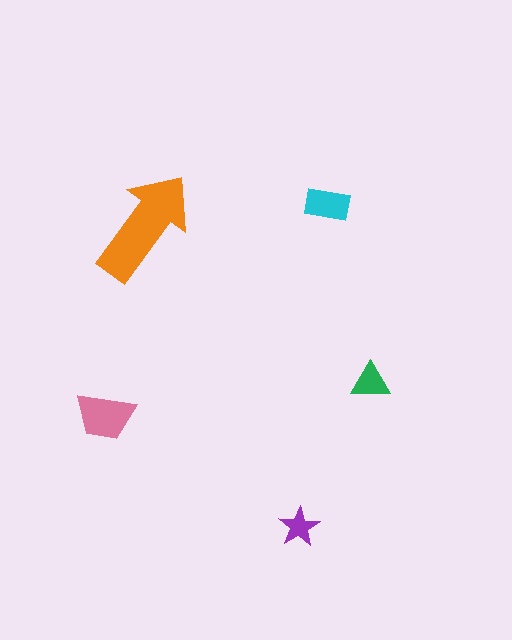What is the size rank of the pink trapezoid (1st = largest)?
2nd.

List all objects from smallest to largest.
The purple star, the green triangle, the cyan rectangle, the pink trapezoid, the orange arrow.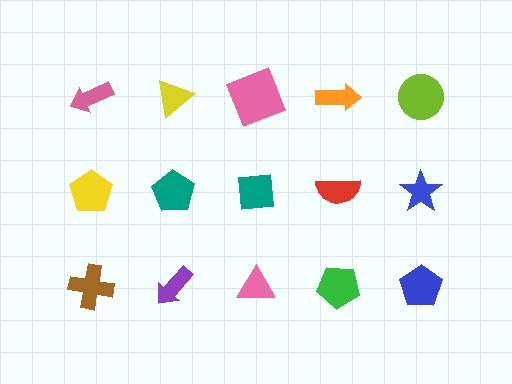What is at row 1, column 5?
A lime circle.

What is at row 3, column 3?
A pink triangle.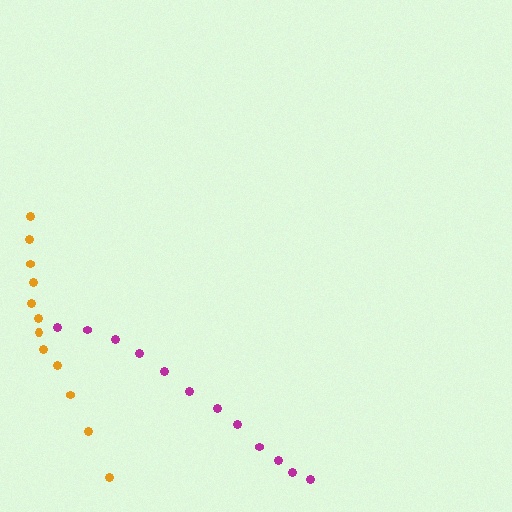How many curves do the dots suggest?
There are 2 distinct paths.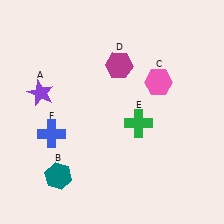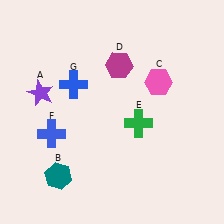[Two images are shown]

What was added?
A blue cross (G) was added in Image 2.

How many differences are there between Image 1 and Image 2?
There is 1 difference between the two images.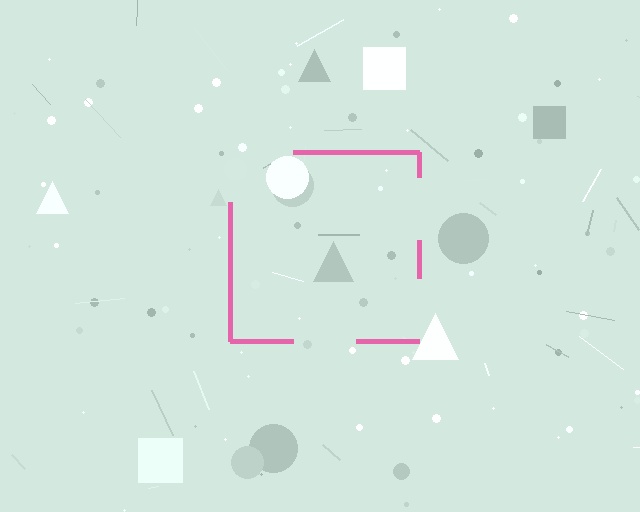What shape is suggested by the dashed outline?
The dashed outline suggests a square.